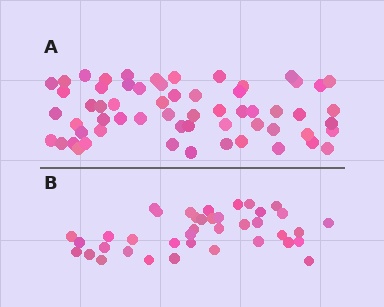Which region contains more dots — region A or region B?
Region A (the top region) has more dots.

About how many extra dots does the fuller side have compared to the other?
Region A has approximately 20 more dots than region B.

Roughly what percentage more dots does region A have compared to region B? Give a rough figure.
About 55% more.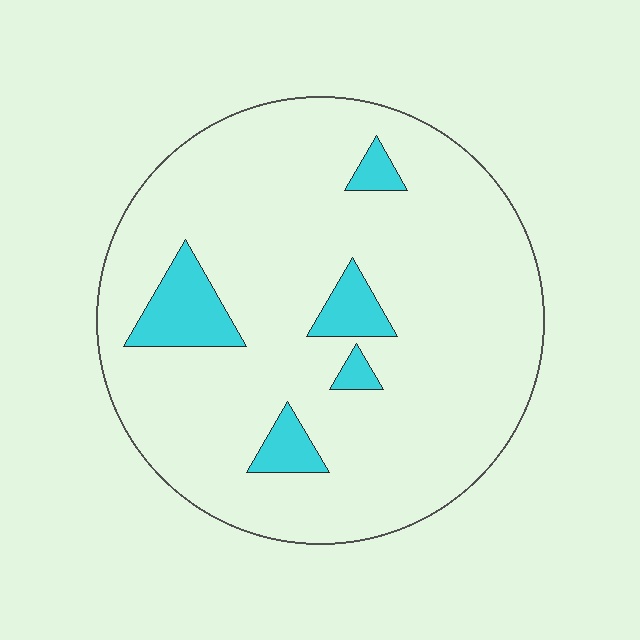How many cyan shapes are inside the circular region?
5.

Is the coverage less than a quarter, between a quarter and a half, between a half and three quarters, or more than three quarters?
Less than a quarter.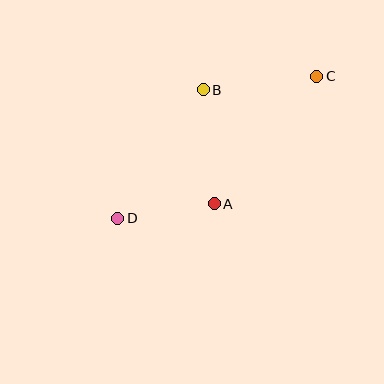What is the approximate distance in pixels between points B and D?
The distance between B and D is approximately 154 pixels.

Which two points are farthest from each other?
Points C and D are farthest from each other.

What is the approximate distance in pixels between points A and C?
The distance between A and C is approximately 164 pixels.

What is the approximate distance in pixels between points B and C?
The distance between B and C is approximately 114 pixels.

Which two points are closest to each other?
Points A and D are closest to each other.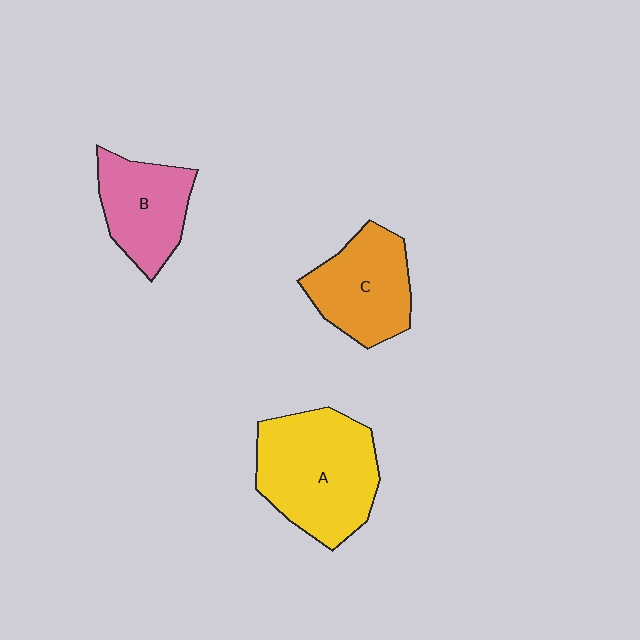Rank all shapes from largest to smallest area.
From largest to smallest: A (yellow), C (orange), B (pink).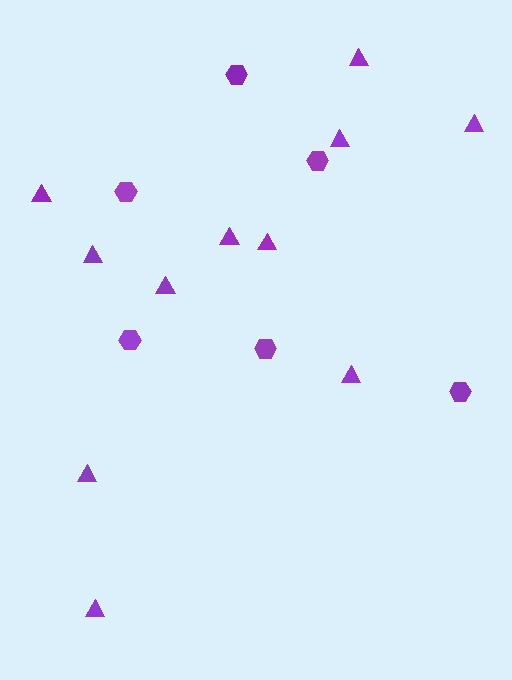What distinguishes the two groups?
There are 2 groups: one group of triangles (11) and one group of hexagons (6).